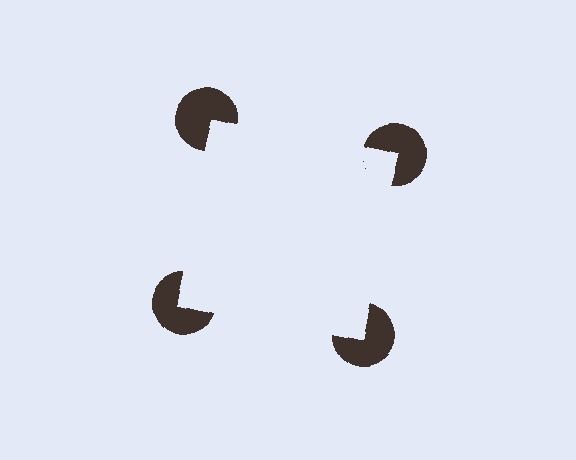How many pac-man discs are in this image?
There are 4 — one at each vertex of the illusory square.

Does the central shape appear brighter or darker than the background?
It typically appears slightly brighter than the background, even though no actual brightness change is drawn.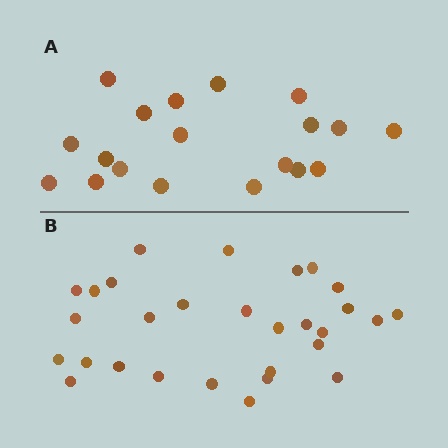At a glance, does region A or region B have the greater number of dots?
Region B (the bottom region) has more dots.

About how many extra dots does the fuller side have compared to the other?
Region B has roughly 10 or so more dots than region A.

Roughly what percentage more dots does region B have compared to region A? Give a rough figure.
About 55% more.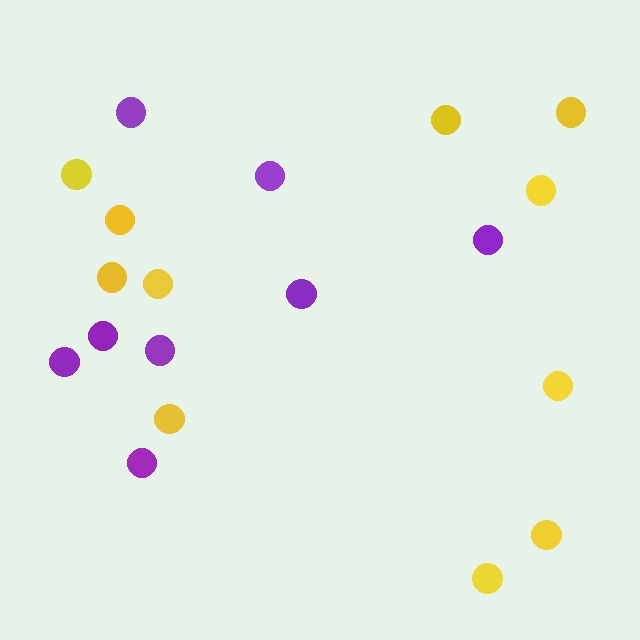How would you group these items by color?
There are 2 groups: one group of yellow circles (11) and one group of purple circles (8).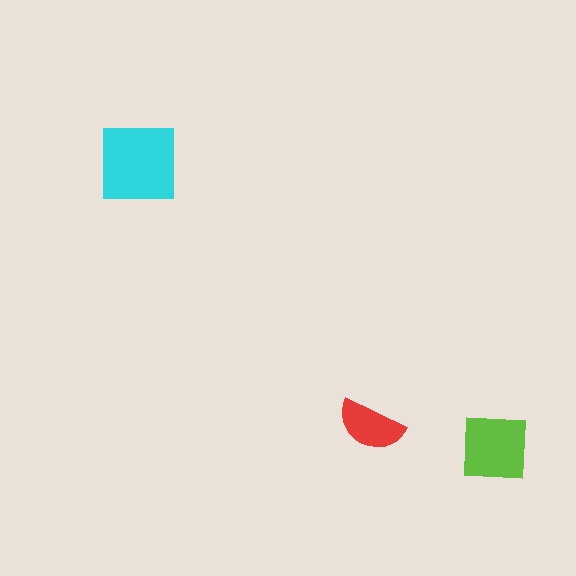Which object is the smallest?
The red semicircle.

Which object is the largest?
The cyan square.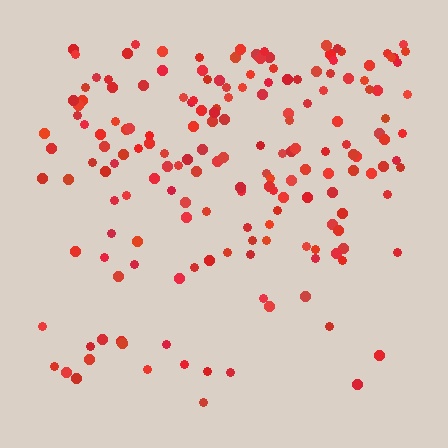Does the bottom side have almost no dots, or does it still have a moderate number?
Still a moderate number, just noticeably fewer than the top.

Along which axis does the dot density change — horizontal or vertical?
Vertical.